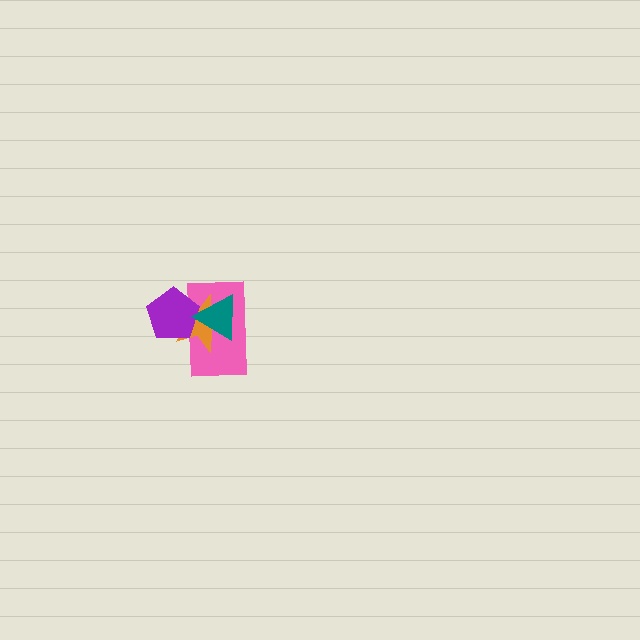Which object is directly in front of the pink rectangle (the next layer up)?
The orange star is directly in front of the pink rectangle.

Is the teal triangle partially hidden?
No, no other shape covers it.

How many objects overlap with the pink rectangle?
3 objects overlap with the pink rectangle.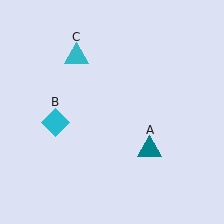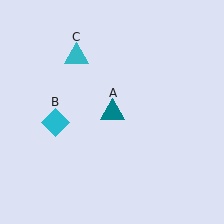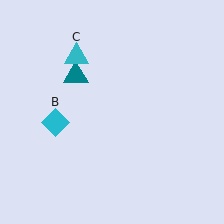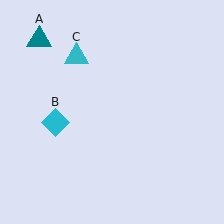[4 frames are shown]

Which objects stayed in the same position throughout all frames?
Cyan diamond (object B) and cyan triangle (object C) remained stationary.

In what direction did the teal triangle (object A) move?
The teal triangle (object A) moved up and to the left.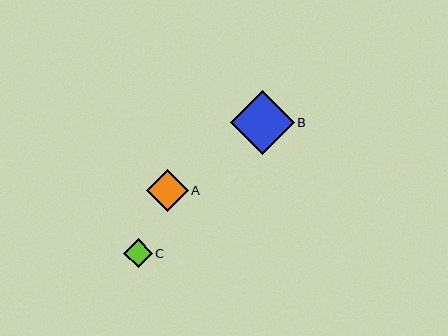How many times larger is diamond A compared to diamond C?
Diamond A is approximately 1.4 times the size of diamond C.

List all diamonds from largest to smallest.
From largest to smallest: B, A, C.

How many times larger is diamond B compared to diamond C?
Diamond B is approximately 2.2 times the size of diamond C.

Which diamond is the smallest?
Diamond C is the smallest with a size of approximately 29 pixels.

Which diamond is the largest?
Diamond B is the largest with a size of approximately 64 pixels.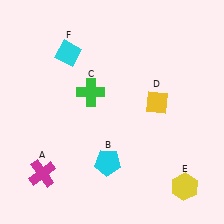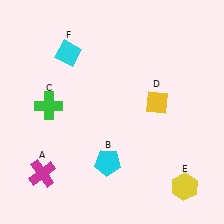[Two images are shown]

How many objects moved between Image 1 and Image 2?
1 object moved between the two images.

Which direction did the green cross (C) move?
The green cross (C) moved left.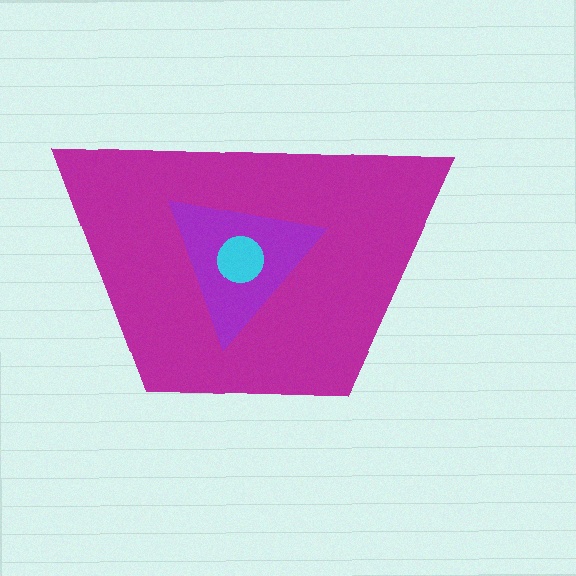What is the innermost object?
The cyan circle.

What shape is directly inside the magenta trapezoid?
The purple triangle.